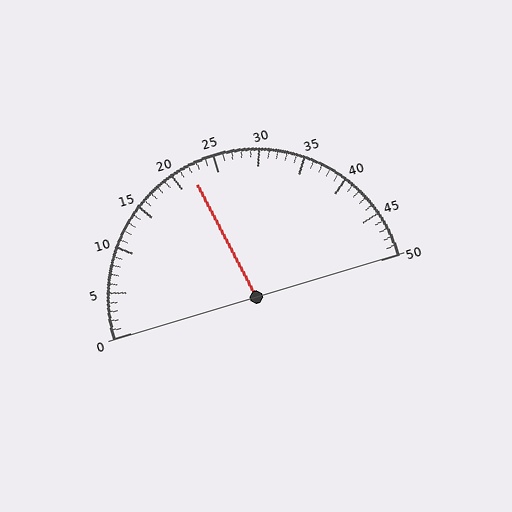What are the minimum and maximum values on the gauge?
The gauge ranges from 0 to 50.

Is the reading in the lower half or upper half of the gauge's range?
The reading is in the lower half of the range (0 to 50).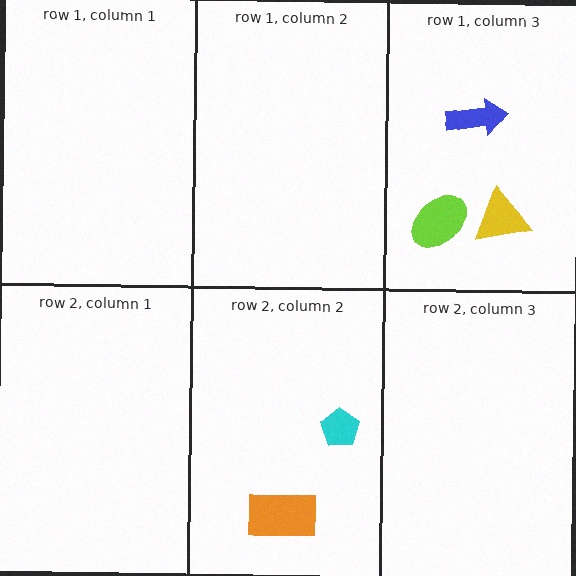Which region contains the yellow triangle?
The row 1, column 3 region.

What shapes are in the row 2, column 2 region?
The cyan pentagon, the orange rectangle.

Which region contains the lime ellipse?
The row 1, column 3 region.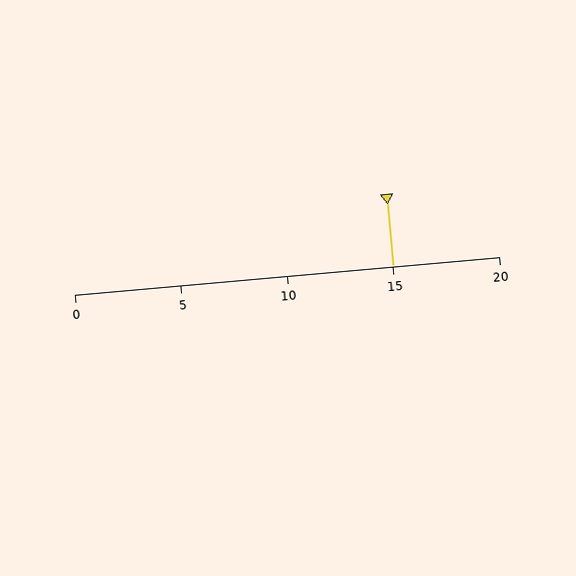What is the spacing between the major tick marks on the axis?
The major ticks are spaced 5 apart.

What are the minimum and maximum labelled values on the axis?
The axis runs from 0 to 20.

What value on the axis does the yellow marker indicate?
The marker indicates approximately 15.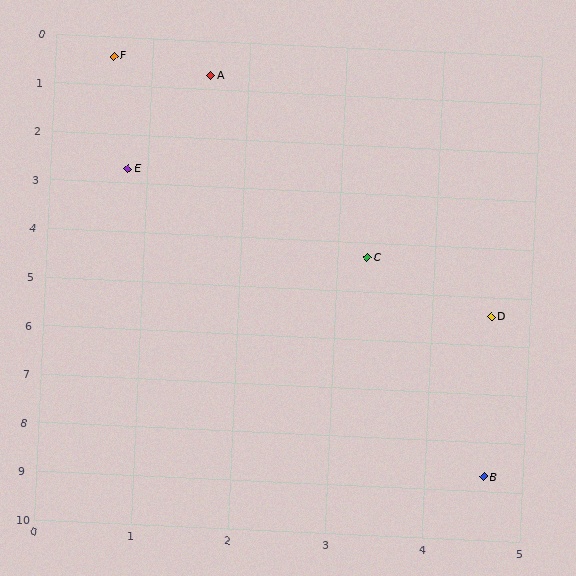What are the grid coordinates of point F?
Point F is at approximately (0.6, 0.4).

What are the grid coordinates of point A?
Point A is at approximately (1.6, 0.7).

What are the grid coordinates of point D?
Point D is at approximately (4.6, 5.4).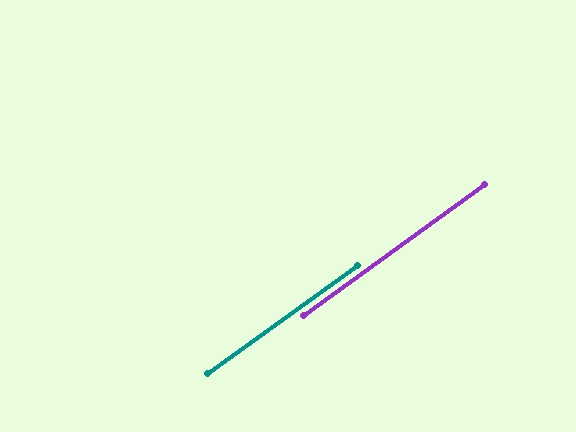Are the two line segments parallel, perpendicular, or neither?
Parallel — their directions differ by only 0.4°.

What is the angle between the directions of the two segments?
Approximately 0 degrees.